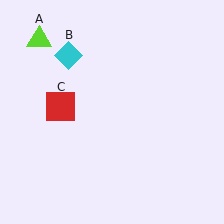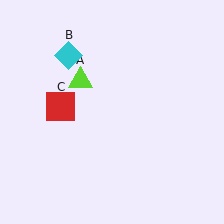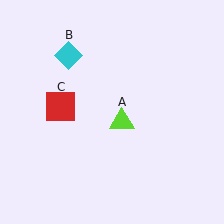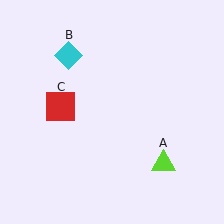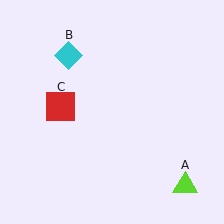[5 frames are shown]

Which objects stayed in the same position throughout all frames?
Cyan diamond (object B) and red square (object C) remained stationary.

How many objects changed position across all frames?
1 object changed position: lime triangle (object A).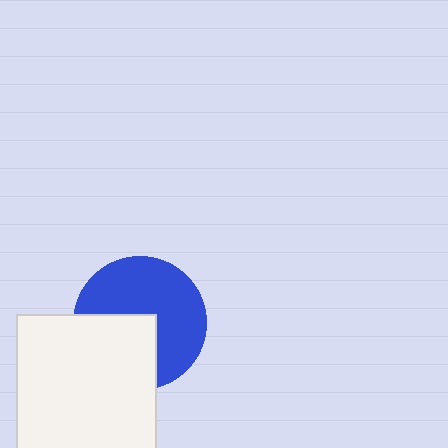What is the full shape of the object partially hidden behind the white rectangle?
The partially hidden object is a blue circle.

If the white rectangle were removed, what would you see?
You would see the complete blue circle.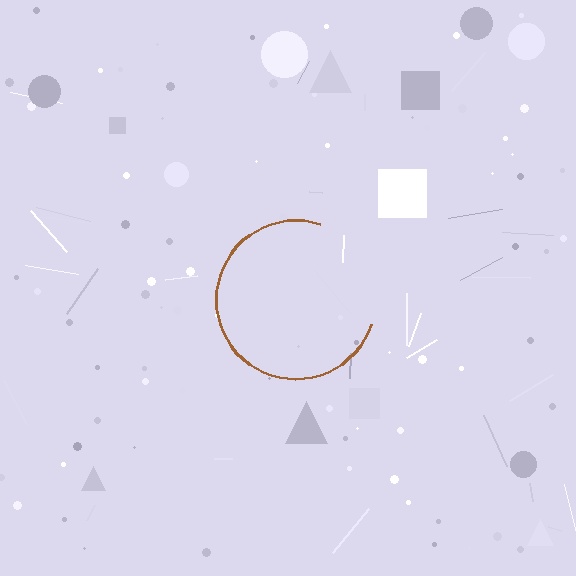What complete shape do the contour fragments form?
The contour fragments form a circle.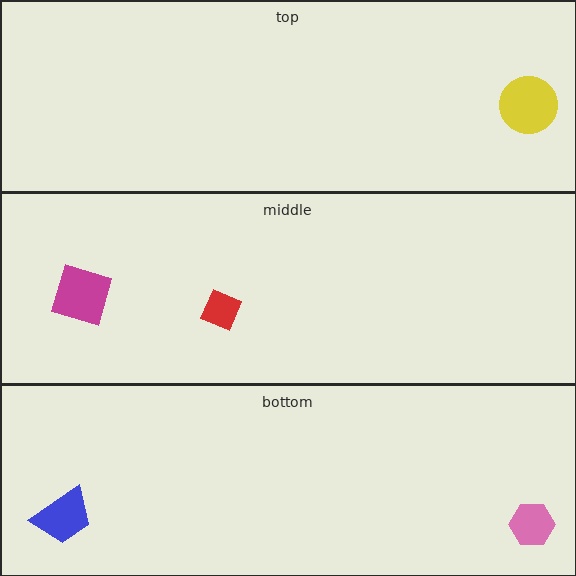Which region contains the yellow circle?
The top region.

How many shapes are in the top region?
1.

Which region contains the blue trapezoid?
The bottom region.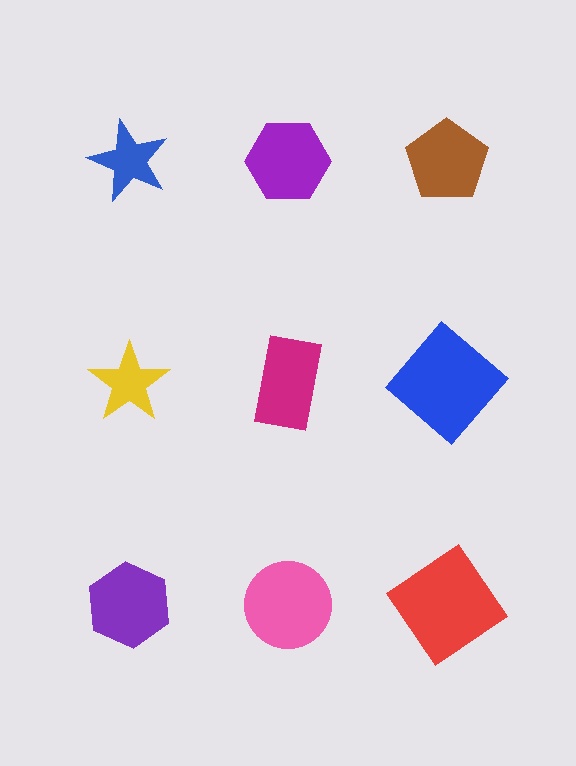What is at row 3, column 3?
A red diamond.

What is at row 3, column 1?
A purple hexagon.